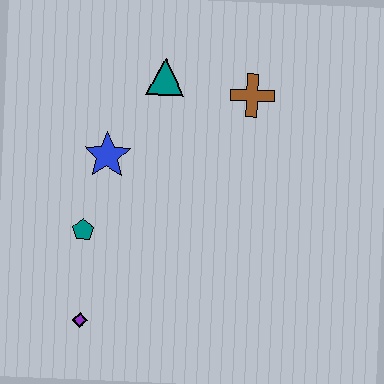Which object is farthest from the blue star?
The purple diamond is farthest from the blue star.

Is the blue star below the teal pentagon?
No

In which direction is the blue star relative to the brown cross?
The blue star is to the left of the brown cross.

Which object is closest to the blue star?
The teal pentagon is closest to the blue star.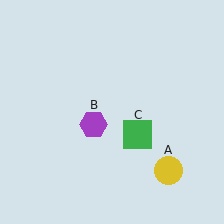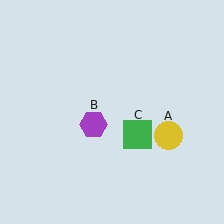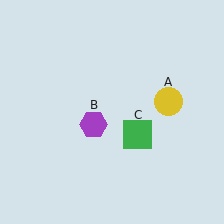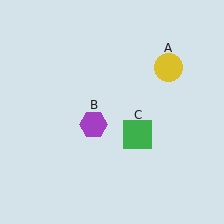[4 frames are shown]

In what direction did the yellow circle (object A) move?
The yellow circle (object A) moved up.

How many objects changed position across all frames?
1 object changed position: yellow circle (object A).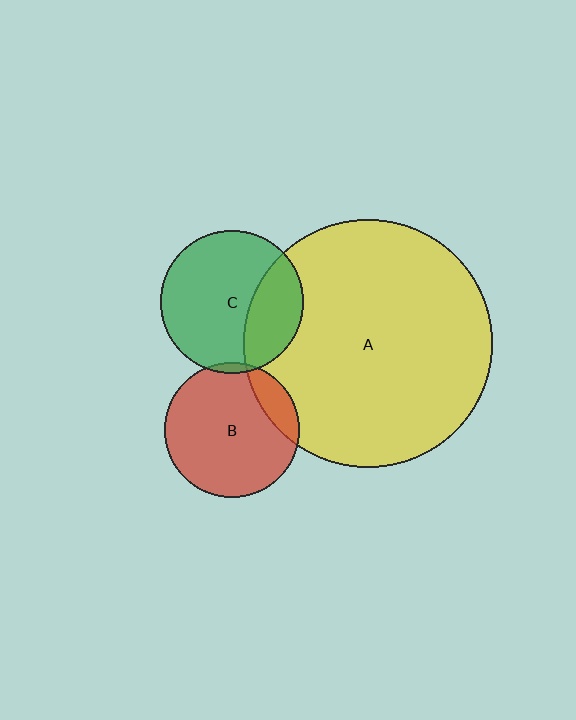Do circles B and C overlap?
Yes.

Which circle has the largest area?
Circle A (yellow).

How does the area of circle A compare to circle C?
Approximately 3.0 times.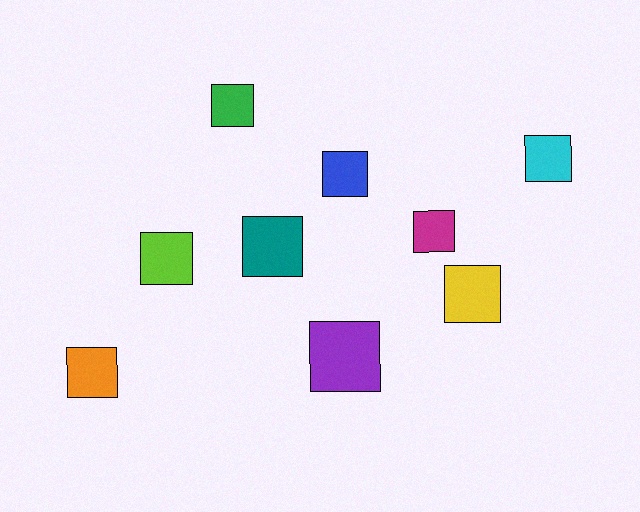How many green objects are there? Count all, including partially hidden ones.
There is 1 green object.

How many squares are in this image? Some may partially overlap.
There are 9 squares.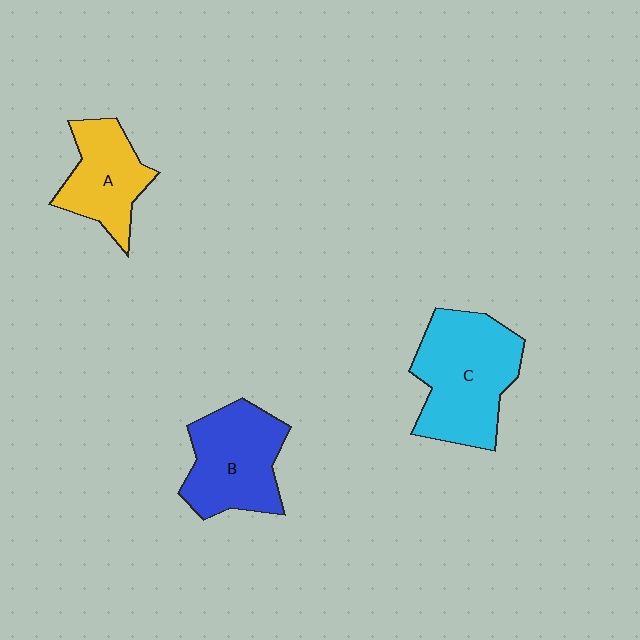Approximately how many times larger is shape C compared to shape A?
Approximately 1.6 times.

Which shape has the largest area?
Shape C (cyan).